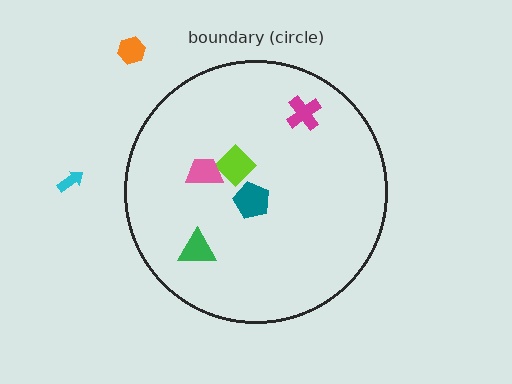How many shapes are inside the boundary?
5 inside, 2 outside.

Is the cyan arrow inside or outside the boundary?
Outside.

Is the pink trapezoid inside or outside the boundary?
Inside.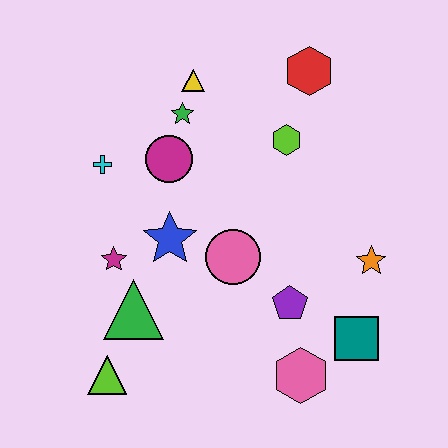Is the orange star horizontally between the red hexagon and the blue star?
No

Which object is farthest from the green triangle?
The red hexagon is farthest from the green triangle.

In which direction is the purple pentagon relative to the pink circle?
The purple pentagon is to the right of the pink circle.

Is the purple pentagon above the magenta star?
No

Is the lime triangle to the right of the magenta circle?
No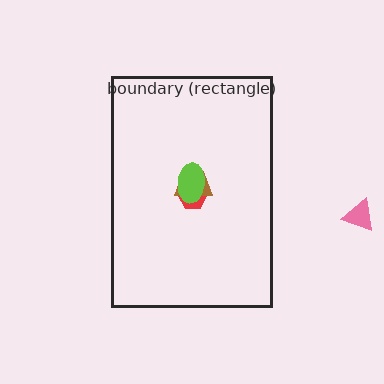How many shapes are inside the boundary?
3 inside, 1 outside.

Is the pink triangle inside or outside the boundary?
Outside.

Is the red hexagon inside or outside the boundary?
Inside.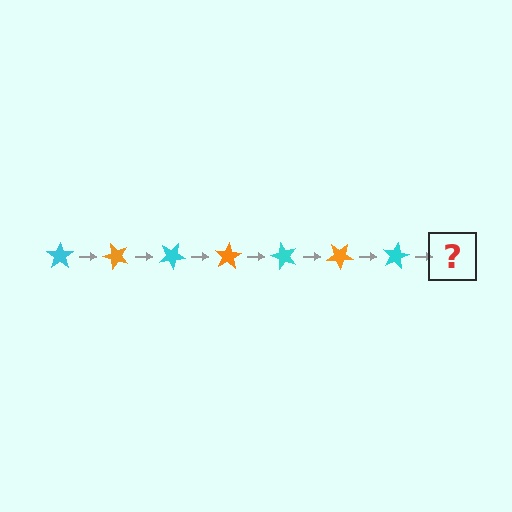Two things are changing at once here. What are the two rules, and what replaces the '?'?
The two rules are that it rotates 50 degrees each step and the color cycles through cyan and orange. The '?' should be an orange star, rotated 350 degrees from the start.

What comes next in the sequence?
The next element should be an orange star, rotated 350 degrees from the start.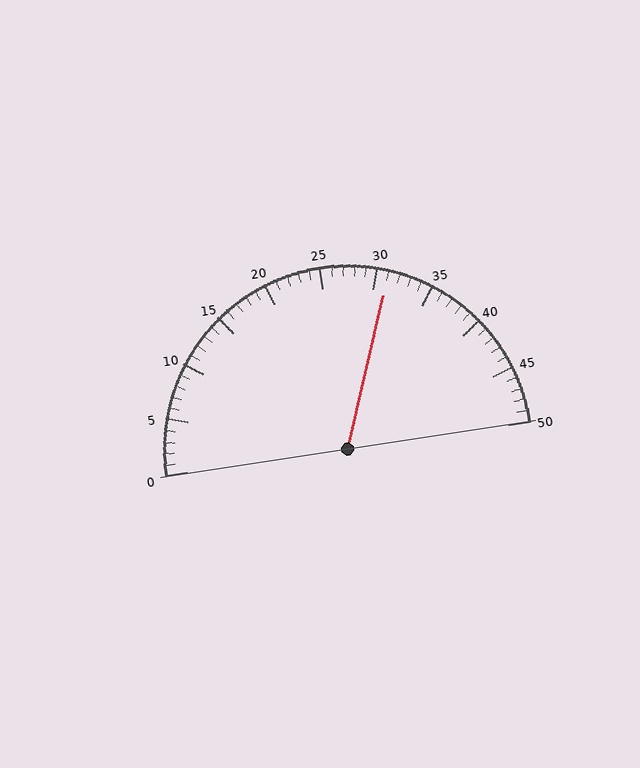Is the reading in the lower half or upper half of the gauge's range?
The reading is in the upper half of the range (0 to 50).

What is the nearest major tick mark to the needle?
The nearest major tick mark is 30.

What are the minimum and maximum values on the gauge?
The gauge ranges from 0 to 50.